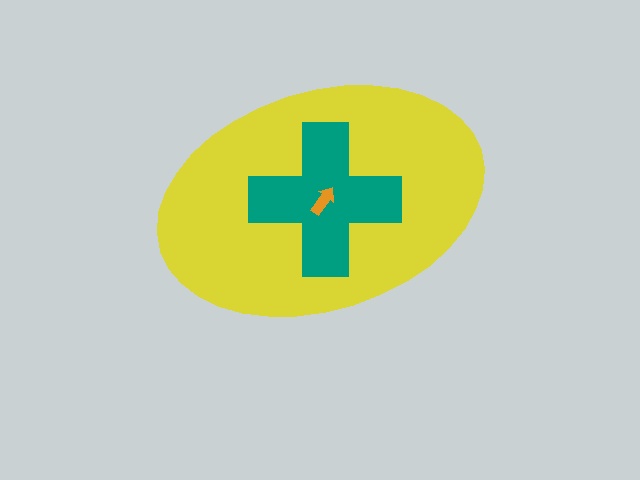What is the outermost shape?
The yellow ellipse.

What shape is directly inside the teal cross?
The orange arrow.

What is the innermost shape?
The orange arrow.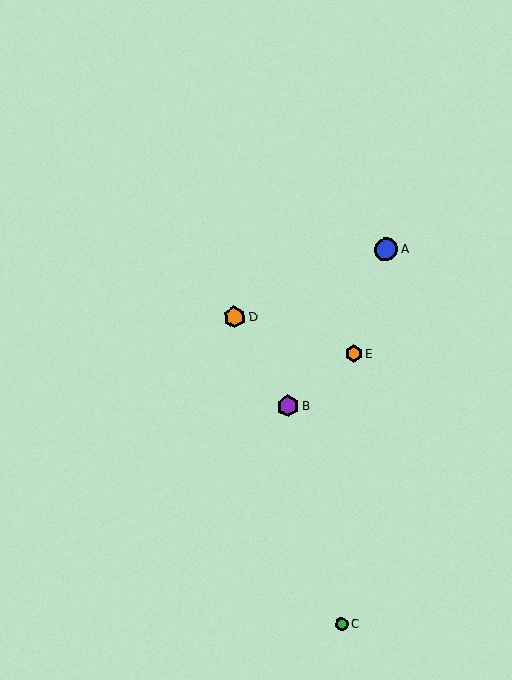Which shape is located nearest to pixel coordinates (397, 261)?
The blue circle (labeled A) at (387, 249) is nearest to that location.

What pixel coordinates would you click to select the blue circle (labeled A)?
Click at (387, 249) to select the blue circle A.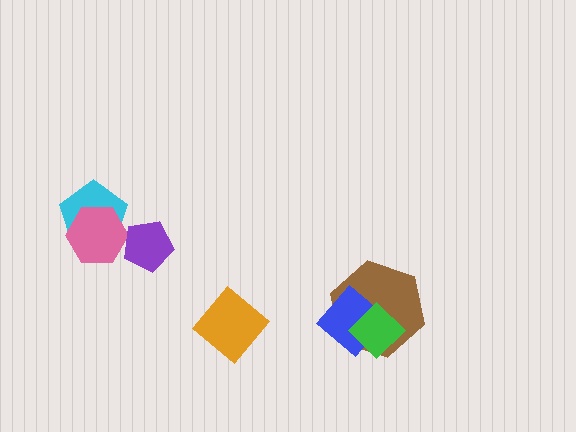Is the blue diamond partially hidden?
Yes, it is partially covered by another shape.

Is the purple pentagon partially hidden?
No, no other shape covers it.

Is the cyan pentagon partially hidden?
Yes, it is partially covered by another shape.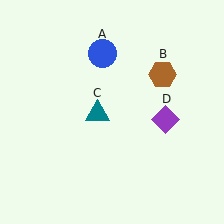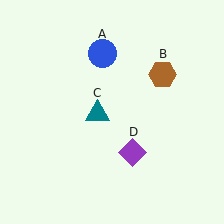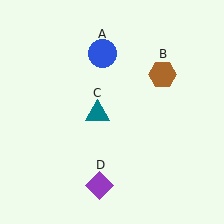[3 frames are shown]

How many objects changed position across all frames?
1 object changed position: purple diamond (object D).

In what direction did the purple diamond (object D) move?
The purple diamond (object D) moved down and to the left.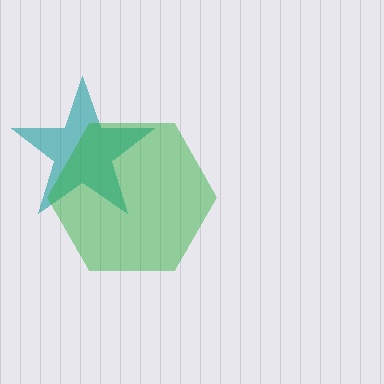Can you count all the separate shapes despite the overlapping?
Yes, there are 2 separate shapes.